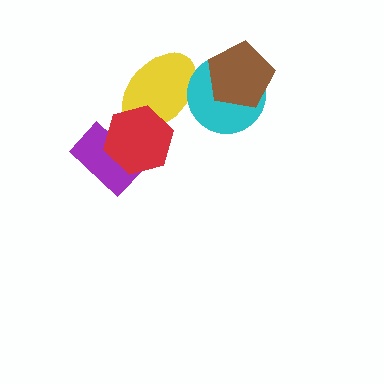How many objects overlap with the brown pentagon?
1 object overlaps with the brown pentagon.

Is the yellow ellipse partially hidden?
Yes, it is partially covered by another shape.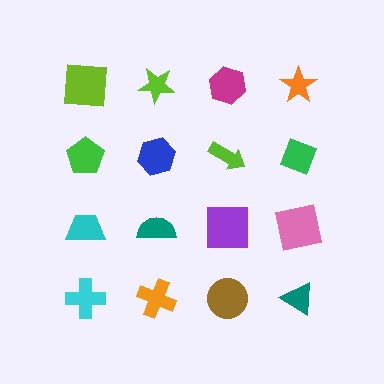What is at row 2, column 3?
A lime arrow.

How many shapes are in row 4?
4 shapes.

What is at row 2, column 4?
A green diamond.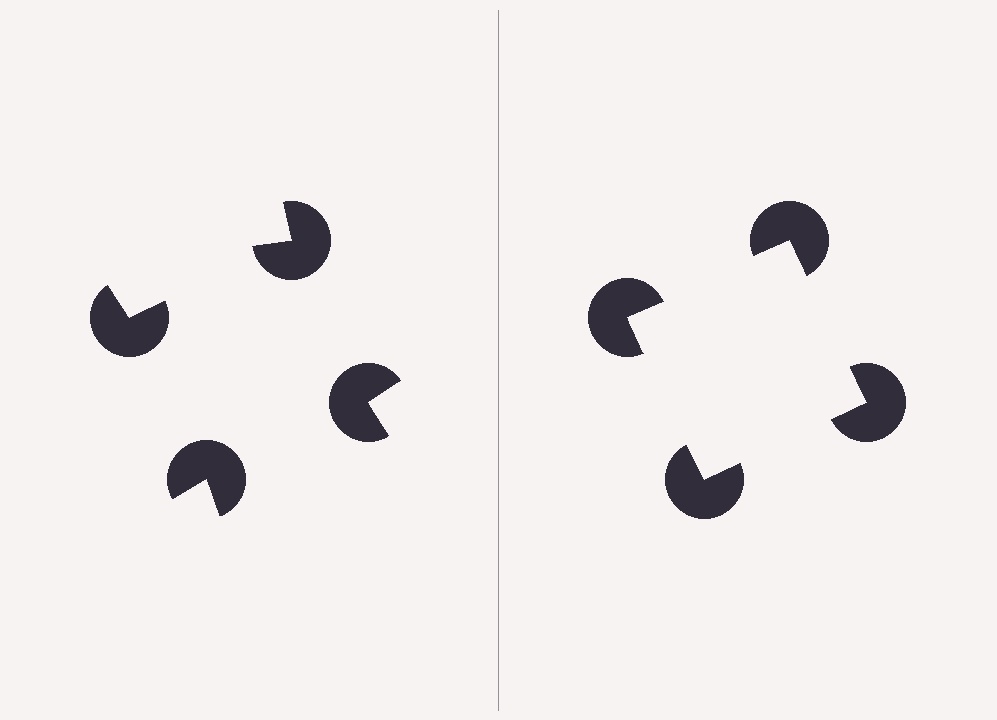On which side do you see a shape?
An illusory square appears on the right side. On the left side the wedge cuts are rotated, so no coherent shape forms.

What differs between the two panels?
The pac-man discs are positioned identically on both sides; only the wedge orientations differ. On the right they align to a square; on the left they are misaligned.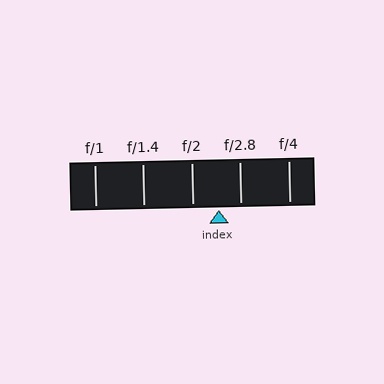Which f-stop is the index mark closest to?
The index mark is closest to f/2.8.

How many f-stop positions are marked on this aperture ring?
There are 5 f-stop positions marked.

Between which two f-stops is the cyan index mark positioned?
The index mark is between f/2 and f/2.8.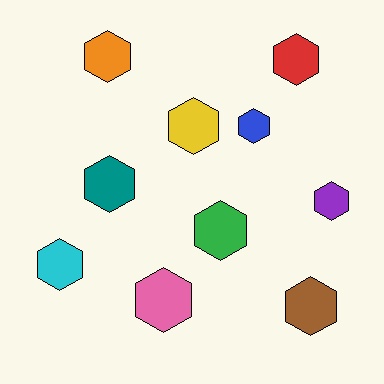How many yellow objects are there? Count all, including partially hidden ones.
There is 1 yellow object.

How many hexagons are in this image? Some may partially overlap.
There are 10 hexagons.